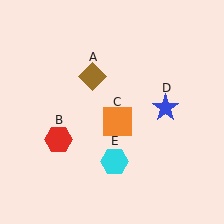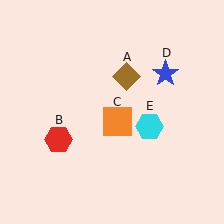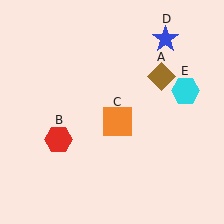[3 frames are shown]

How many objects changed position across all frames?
3 objects changed position: brown diamond (object A), blue star (object D), cyan hexagon (object E).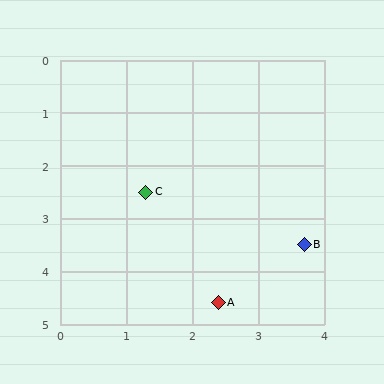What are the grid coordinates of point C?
Point C is at approximately (1.3, 2.5).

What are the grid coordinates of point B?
Point B is at approximately (3.7, 3.5).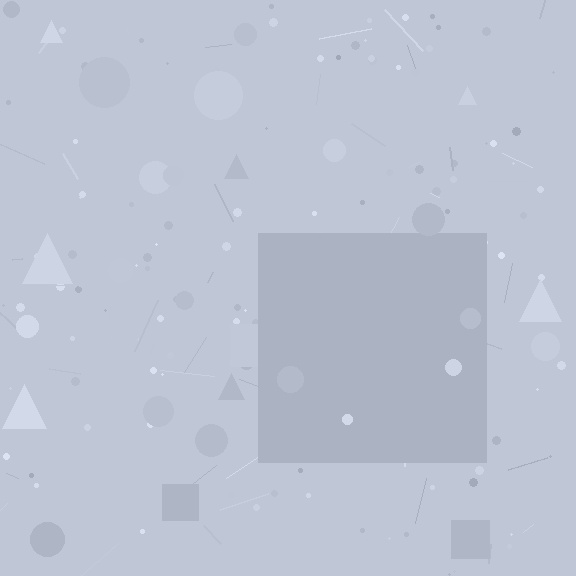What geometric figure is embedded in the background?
A square is embedded in the background.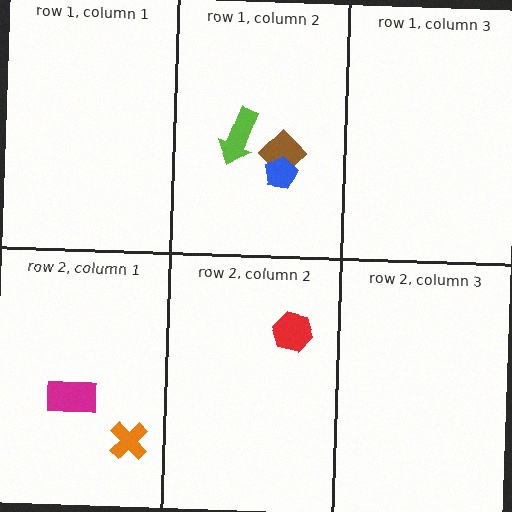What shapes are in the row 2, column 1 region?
The orange cross, the magenta rectangle.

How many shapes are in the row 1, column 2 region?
3.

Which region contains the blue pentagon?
The row 1, column 2 region.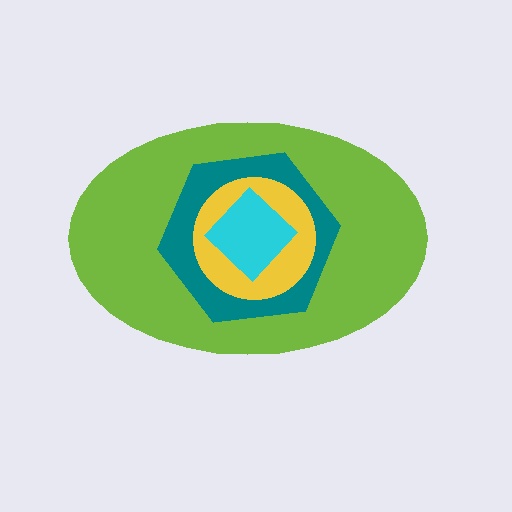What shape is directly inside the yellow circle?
The cyan diamond.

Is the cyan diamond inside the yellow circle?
Yes.